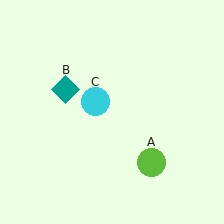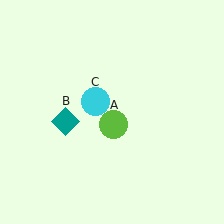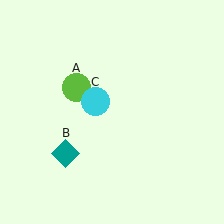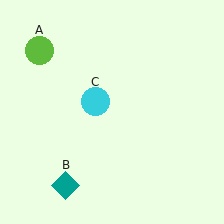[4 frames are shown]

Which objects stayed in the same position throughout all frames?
Cyan circle (object C) remained stationary.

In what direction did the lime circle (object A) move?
The lime circle (object A) moved up and to the left.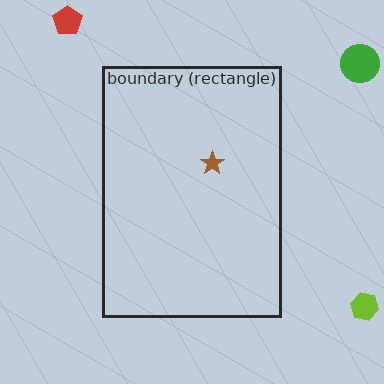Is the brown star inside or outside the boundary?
Inside.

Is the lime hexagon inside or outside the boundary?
Outside.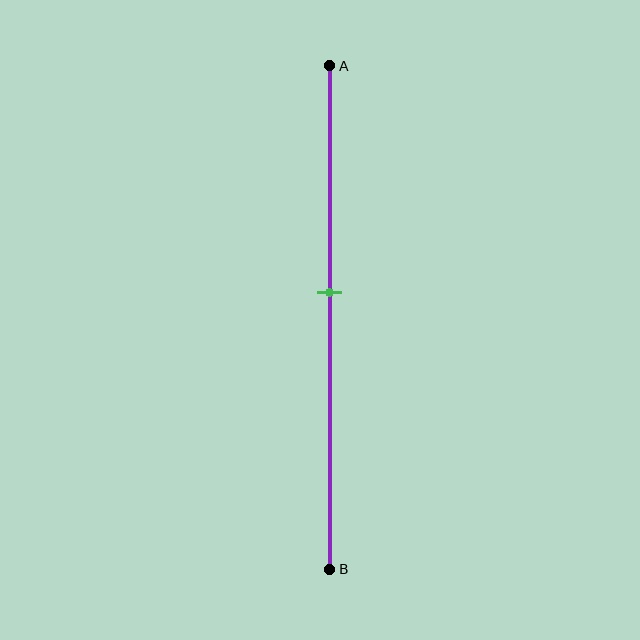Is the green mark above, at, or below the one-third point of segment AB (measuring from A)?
The green mark is below the one-third point of segment AB.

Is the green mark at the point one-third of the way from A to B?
No, the mark is at about 45% from A, not at the 33% one-third point.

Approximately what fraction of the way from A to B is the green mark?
The green mark is approximately 45% of the way from A to B.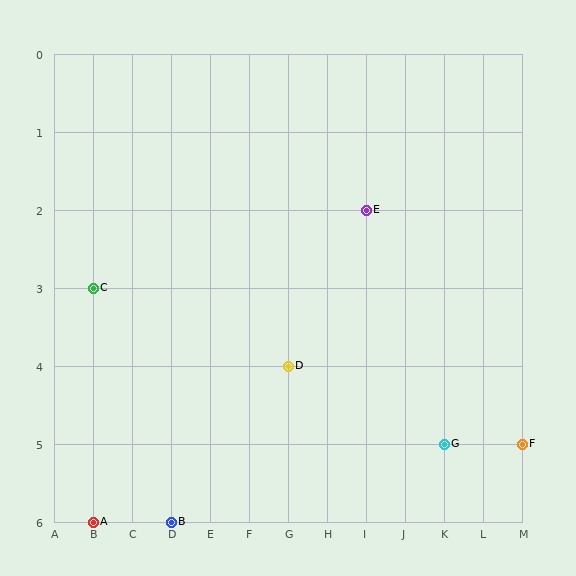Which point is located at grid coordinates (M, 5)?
Point F is at (M, 5).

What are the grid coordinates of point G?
Point G is at grid coordinates (K, 5).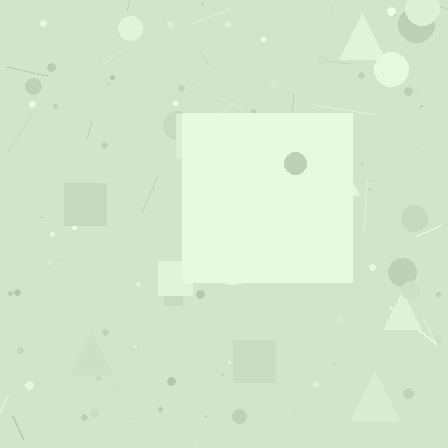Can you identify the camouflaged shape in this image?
The camouflaged shape is a square.